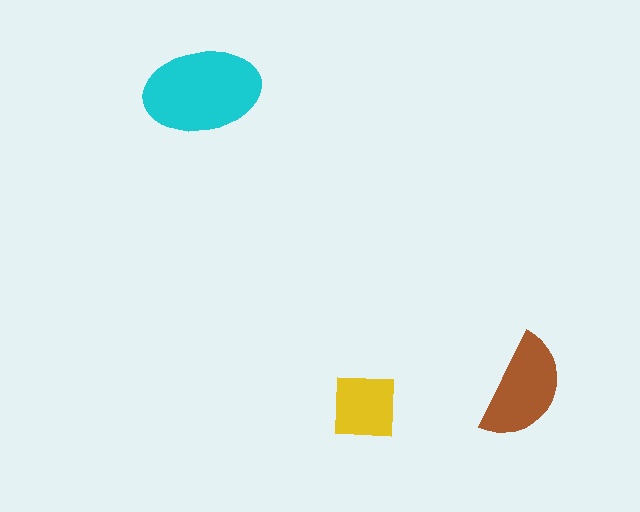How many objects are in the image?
There are 3 objects in the image.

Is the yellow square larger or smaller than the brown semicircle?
Smaller.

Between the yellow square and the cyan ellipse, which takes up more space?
The cyan ellipse.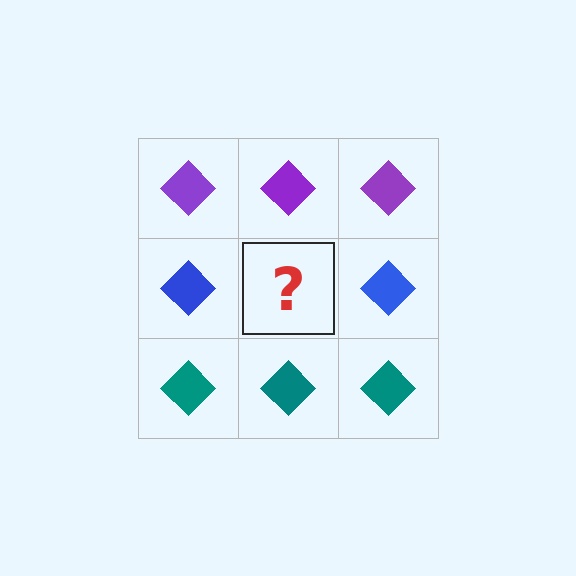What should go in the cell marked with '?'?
The missing cell should contain a blue diamond.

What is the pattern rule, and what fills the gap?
The rule is that each row has a consistent color. The gap should be filled with a blue diamond.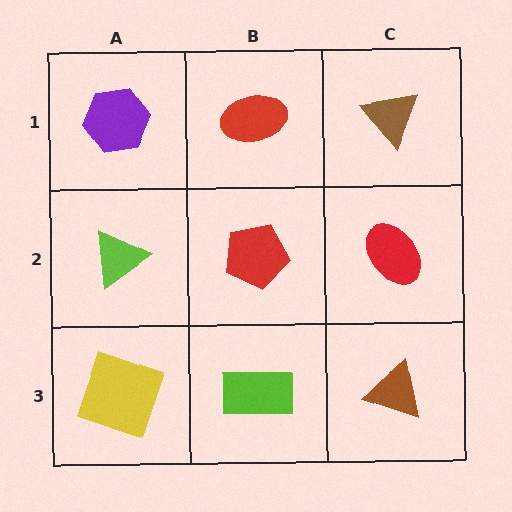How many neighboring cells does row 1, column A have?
2.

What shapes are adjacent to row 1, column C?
A red ellipse (row 2, column C), a red ellipse (row 1, column B).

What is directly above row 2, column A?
A purple hexagon.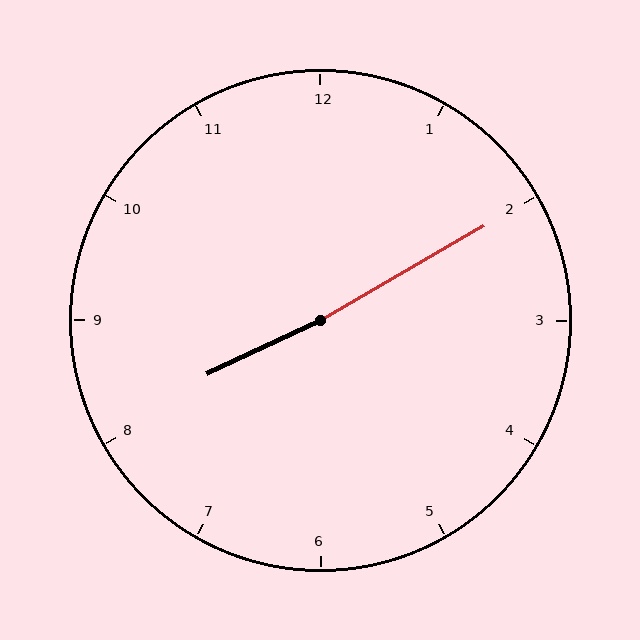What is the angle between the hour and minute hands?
Approximately 175 degrees.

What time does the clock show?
8:10.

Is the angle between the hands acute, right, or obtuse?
It is obtuse.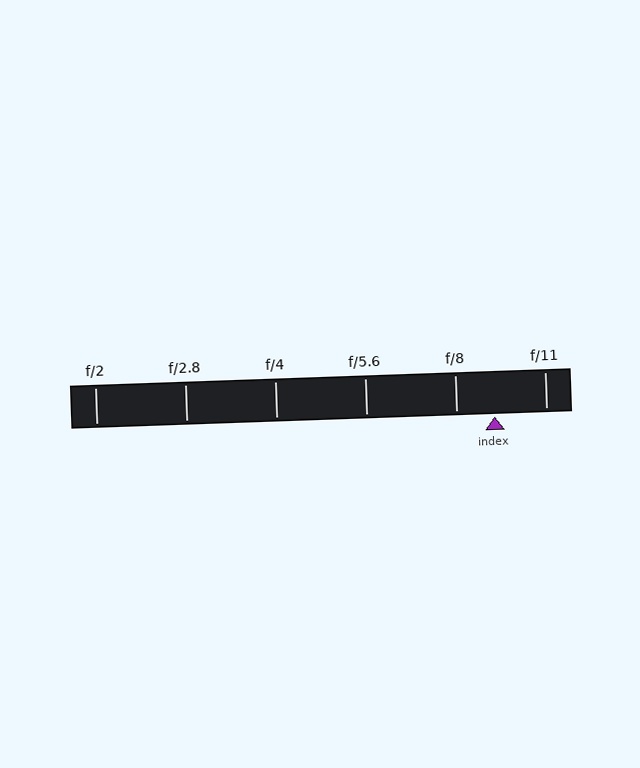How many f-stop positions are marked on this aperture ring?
There are 6 f-stop positions marked.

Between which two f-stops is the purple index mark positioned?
The index mark is between f/8 and f/11.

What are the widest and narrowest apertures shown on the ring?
The widest aperture shown is f/2 and the narrowest is f/11.